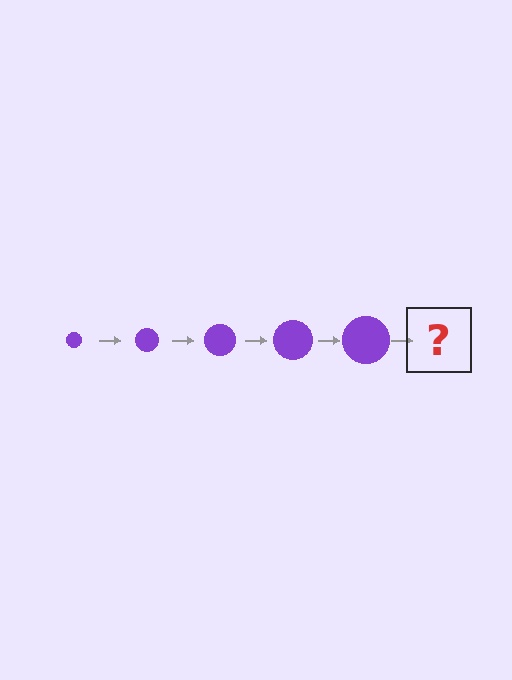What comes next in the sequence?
The next element should be a purple circle, larger than the previous one.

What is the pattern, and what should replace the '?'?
The pattern is that the circle gets progressively larger each step. The '?' should be a purple circle, larger than the previous one.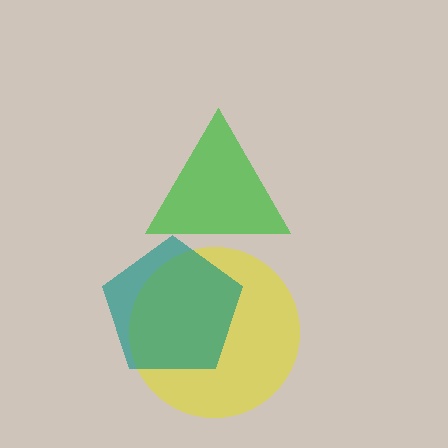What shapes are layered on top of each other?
The layered shapes are: a yellow circle, a green triangle, a teal pentagon.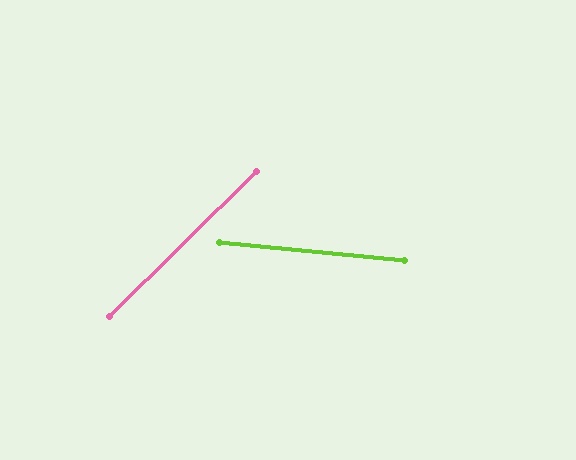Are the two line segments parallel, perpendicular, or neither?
Neither parallel nor perpendicular — they differ by about 50°.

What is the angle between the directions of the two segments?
Approximately 50 degrees.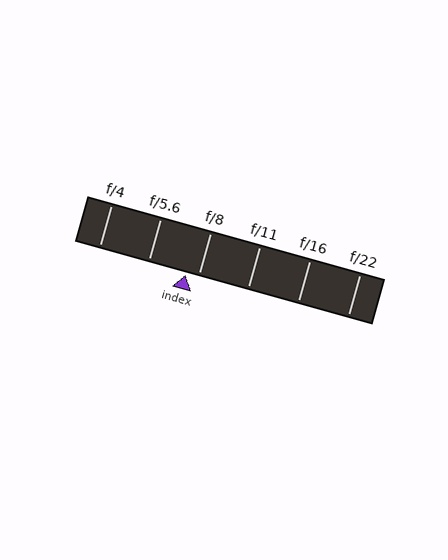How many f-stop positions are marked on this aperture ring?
There are 6 f-stop positions marked.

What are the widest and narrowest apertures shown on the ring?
The widest aperture shown is f/4 and the narrowest is f/22.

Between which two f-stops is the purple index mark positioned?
The index mark is between f/5.6 and f/8.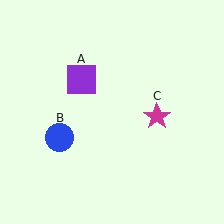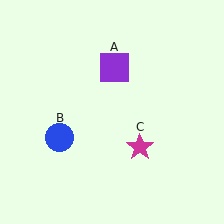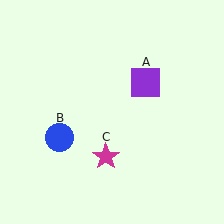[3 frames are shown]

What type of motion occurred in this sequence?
The purple square (object A), magenta star (object C) rotated clockwise around the center of the scene.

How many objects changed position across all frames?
2 objects changed position: purple square (object A), magenta star (object C).